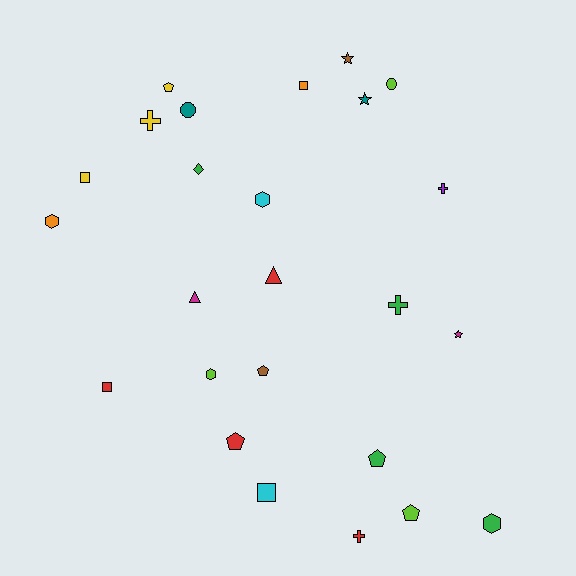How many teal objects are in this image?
There are 2 teal objects.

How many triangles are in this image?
There are 2 triangles.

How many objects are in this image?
There are 25 objects.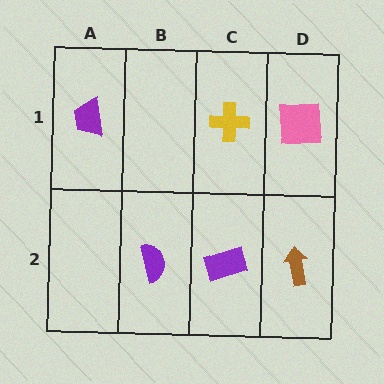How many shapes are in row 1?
3 shapes.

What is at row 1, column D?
A pink square.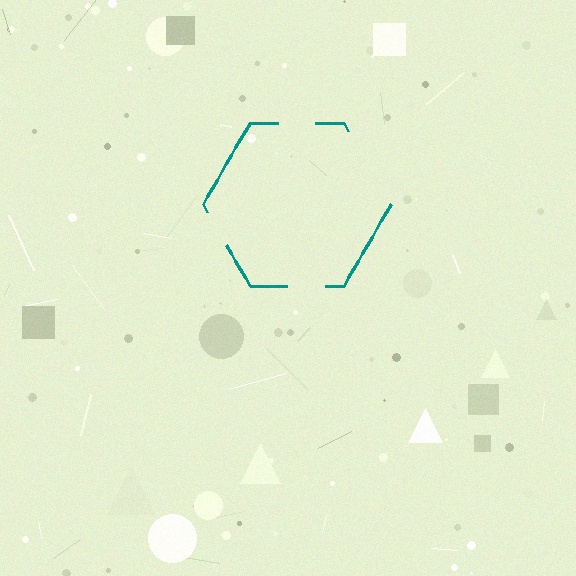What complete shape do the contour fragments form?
The contour fragments form a hexagon.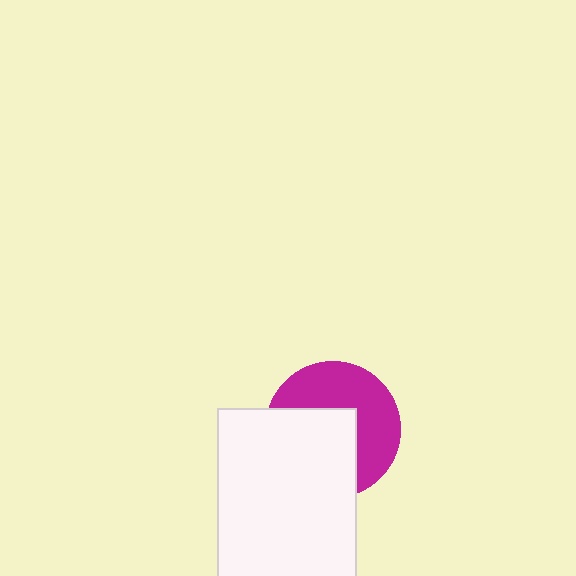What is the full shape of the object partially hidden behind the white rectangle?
The partially hidden object is a magenta circle.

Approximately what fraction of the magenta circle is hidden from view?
Roughly 50% of the magenta circle is hidden behind the white rectangle.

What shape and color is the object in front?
The object in front is a white rectangle.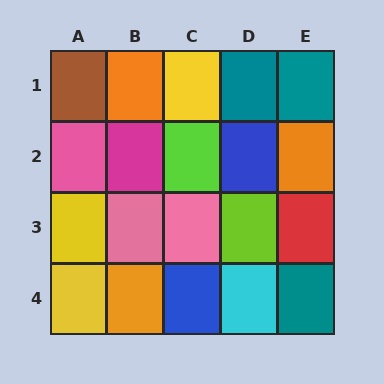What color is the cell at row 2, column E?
Orange.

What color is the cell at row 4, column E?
Teal.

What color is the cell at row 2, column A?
Pink.